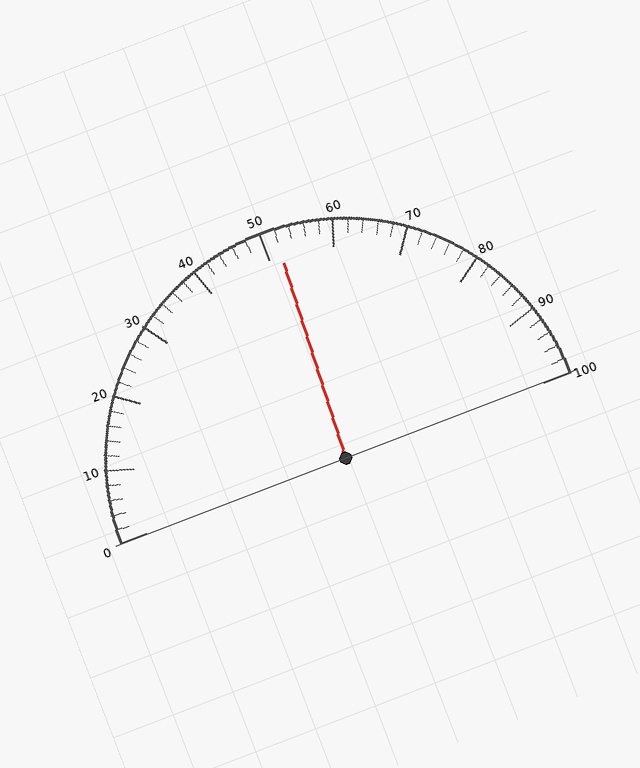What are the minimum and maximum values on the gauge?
The gauge ranges from 0 to 100.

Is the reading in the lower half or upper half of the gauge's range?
The reading is in the upper half of the range (0 to 100).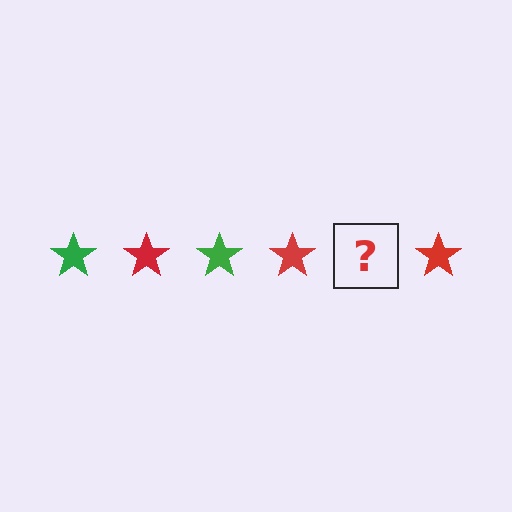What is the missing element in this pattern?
The missing element is a green star.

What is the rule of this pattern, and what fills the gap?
The rule is that the pattern cycles through green, red stars. The gap should be filled with a green star.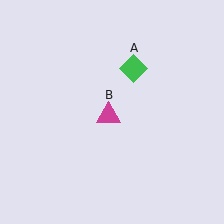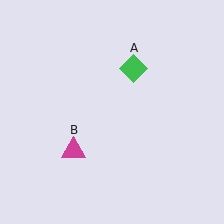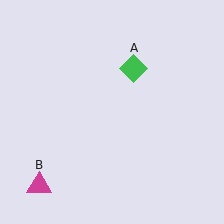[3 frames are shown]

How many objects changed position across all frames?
1 object changed position: magenta triangle (object B).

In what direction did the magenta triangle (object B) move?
The magenta triangle (object B) moved down and to the left.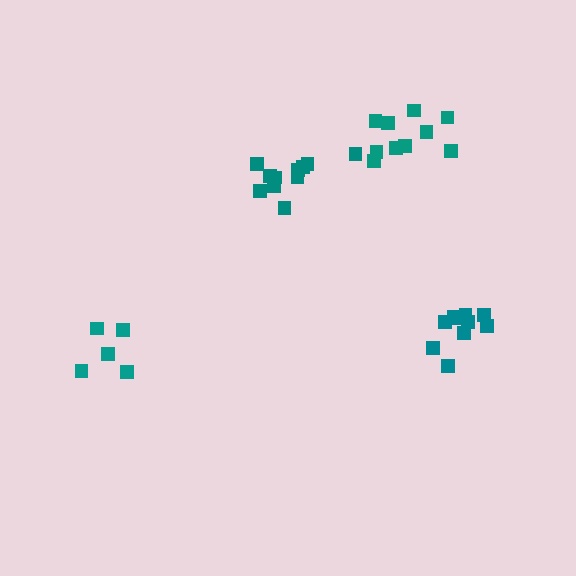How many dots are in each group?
Group 1: 10 dots, Group 2: 10 dots, Group 3: 5 dots, Group 4: 11 dots (36 total).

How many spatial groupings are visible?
There are 4 spatial groupings.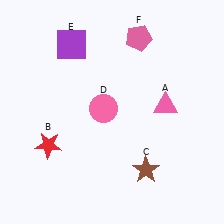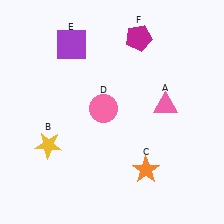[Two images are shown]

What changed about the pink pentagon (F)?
In Image 1, F is pink. In Image 2, it changed to magenta.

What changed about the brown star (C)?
In Image 1, C is brown. In Image 2, it changed to orange.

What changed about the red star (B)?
In Image 1, B is red. In Image 2, it changed to yellow.